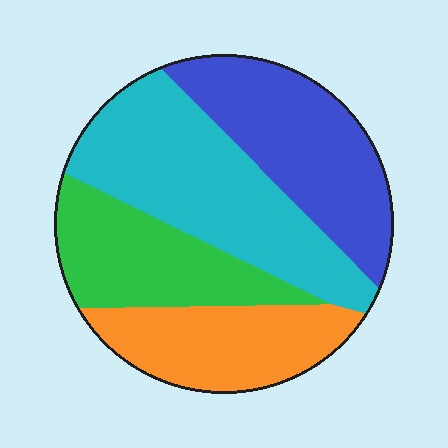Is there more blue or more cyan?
Cyan.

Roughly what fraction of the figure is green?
Green takes up about one fifth (1/5) of the figure.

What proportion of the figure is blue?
Blue covers 26% of the figure.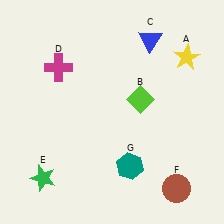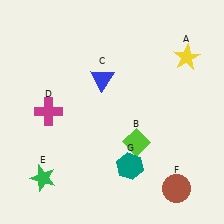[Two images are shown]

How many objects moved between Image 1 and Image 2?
3 objects moved between the two images.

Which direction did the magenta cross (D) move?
The magenta cross (D) moved down.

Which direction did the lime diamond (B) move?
The lime diamond (B) moved down.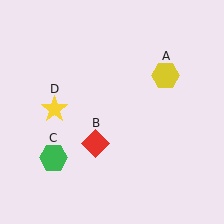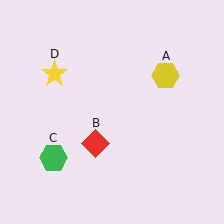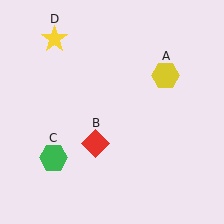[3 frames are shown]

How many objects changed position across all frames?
1 object changed position: yellow star (object D).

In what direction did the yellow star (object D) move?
The yellow star (object D) moved up.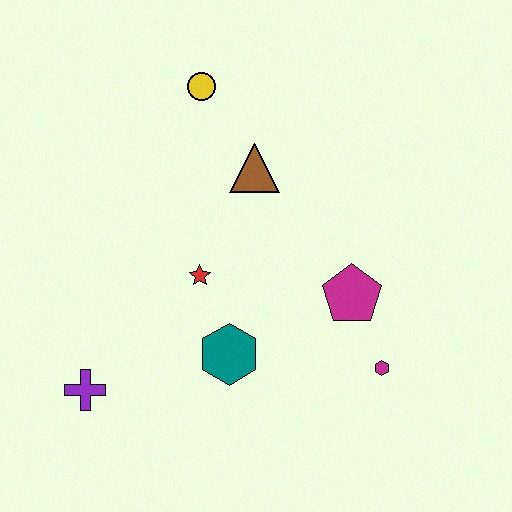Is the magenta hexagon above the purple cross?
Yes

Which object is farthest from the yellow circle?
The magenta hexagon is farthest from the yellow circle.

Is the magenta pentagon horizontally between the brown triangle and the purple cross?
No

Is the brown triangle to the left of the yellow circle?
No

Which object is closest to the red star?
The teal hexagon is closest to the red star.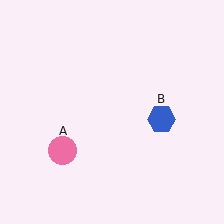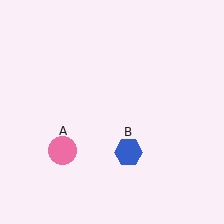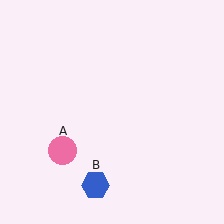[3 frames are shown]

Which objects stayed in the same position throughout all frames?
Pink circle (object A) remained stationary.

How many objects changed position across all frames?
1 object changed position: blue hexagon (object B).